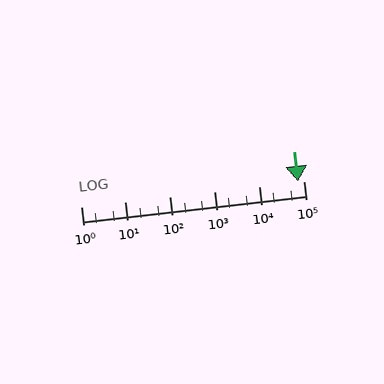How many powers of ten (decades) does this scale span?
The scale spans 5 decades, from 1 to 100000.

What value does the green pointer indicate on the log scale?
The pointer indicates approximately 75000.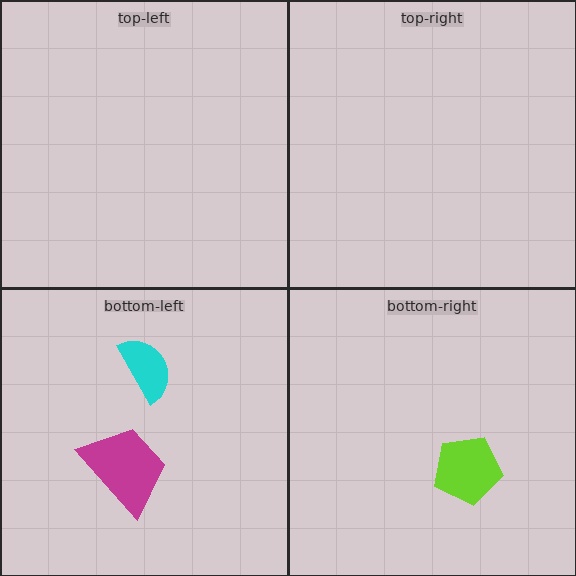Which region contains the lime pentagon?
The bottom-right region.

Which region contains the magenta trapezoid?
The bottom-left region.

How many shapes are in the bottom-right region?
1.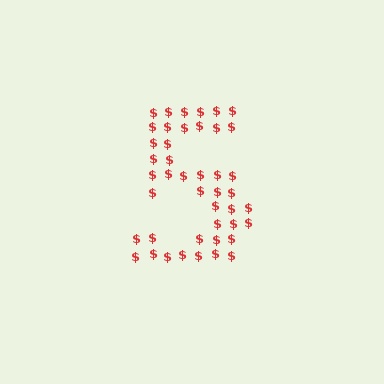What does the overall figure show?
The overall figure shows the digit 5.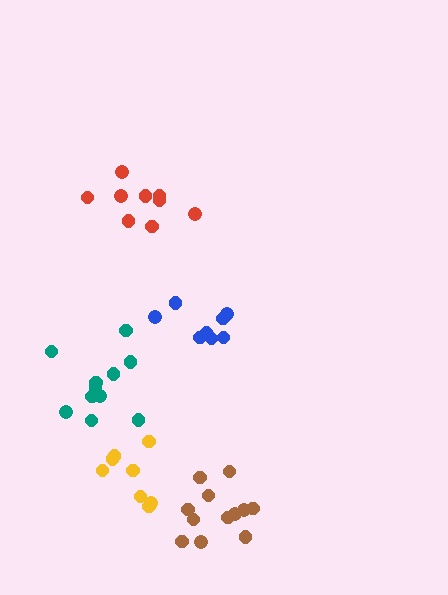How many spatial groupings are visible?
There are 5 spatial groupings.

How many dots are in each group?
Group 1: 9 dots, Group 2: 8 dots, Group 3: 12 dots, Group 4: 11 dots, Group 5: 8 dots (48 total).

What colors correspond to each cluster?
The clusters are colored: red, yellow, brown, teal, blue.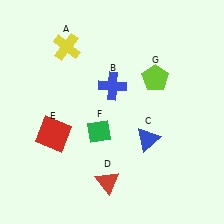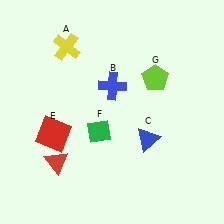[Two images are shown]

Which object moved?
The red triangle (D) moved left.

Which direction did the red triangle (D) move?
The red triangle (D) moved left.